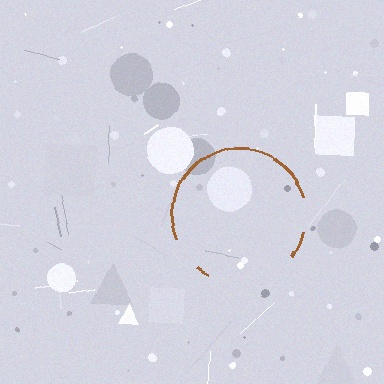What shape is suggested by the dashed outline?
The dashed outline suggests a circle.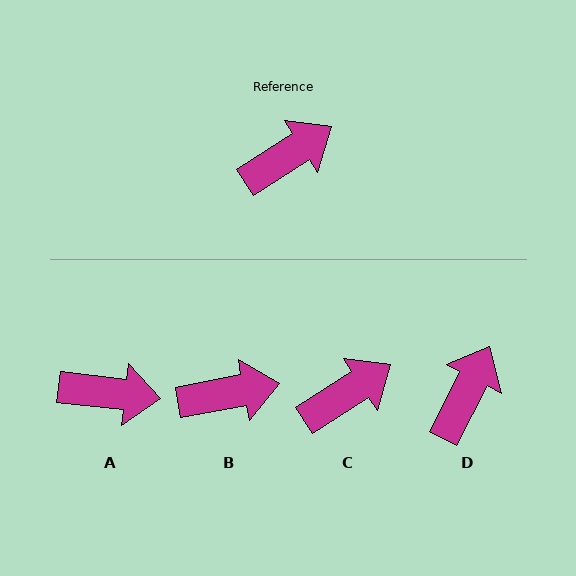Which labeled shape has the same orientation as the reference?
C.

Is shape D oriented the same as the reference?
No, it is off by about 30 degrees.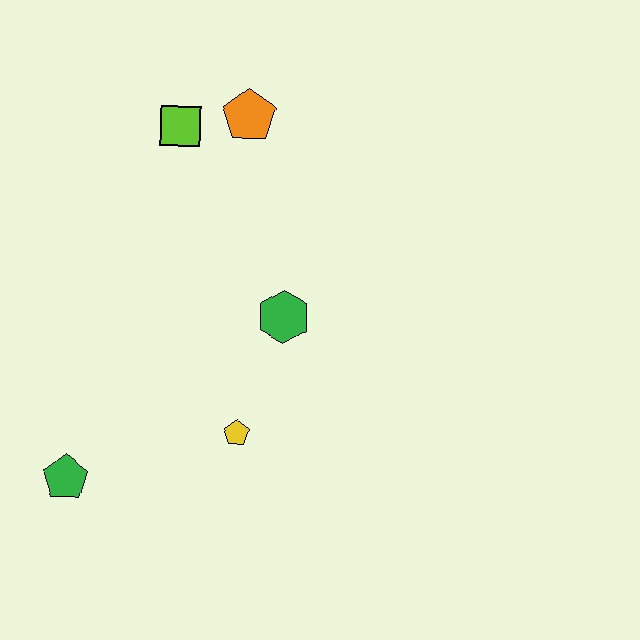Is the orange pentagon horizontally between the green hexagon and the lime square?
Yes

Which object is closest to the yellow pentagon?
The green hexagon is closest to the yellow pentagon.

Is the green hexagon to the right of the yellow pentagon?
Yes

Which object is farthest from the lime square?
The green pentagon is farthest from the lime square.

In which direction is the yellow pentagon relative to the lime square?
The yellow pentagon is below the lime square.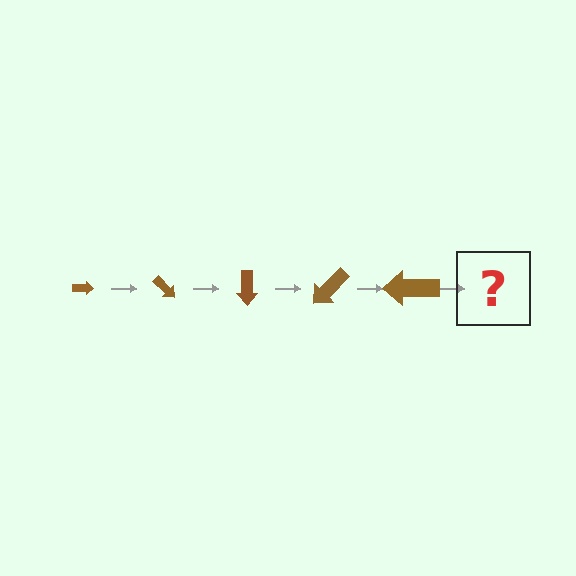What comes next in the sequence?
The next element should be an arrow, larger than the previous one and rotated 225 degrees from the start.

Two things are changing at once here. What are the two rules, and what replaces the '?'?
The two rules are that the arrow grows larger each step and it rotates 45 degrees each step. The '?' should be an arrow, larger than the previous one and rotated 225 degrees from the start.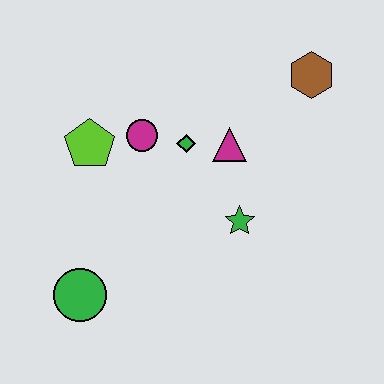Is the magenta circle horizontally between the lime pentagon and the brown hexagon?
Yes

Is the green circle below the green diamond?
Yes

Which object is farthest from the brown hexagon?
The green circle is farthest from the brown hexagon.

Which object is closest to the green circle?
The lime pentagon is closest to the green circle.